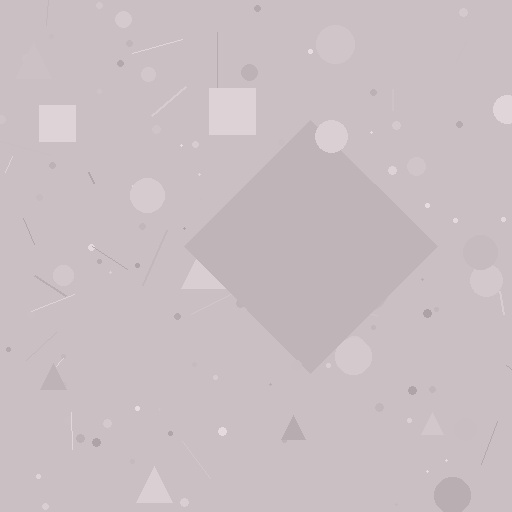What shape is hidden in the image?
A diamond is hidden in the image.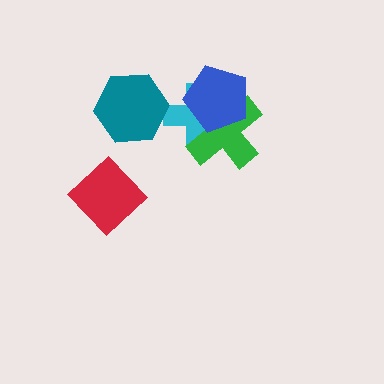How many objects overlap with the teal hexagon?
0 objects overlap with the teal hexagon.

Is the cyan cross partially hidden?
Yes, it is partially covered by another shape.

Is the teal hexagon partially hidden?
No, no other shape covers it.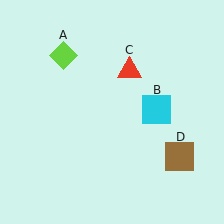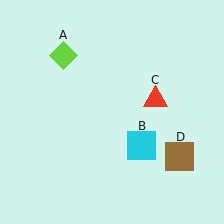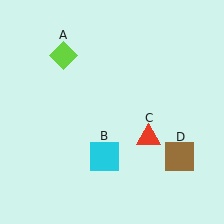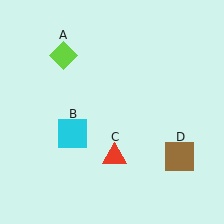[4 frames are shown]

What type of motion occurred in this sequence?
The cyan square (object B), red triangle (object C) rotated clockwise around the center of the scene.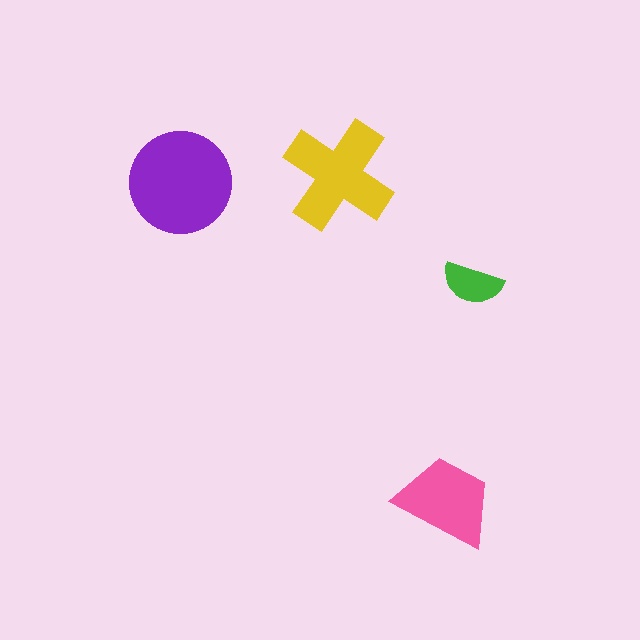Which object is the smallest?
The green semicircle.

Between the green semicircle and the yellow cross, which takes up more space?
The yellow cross.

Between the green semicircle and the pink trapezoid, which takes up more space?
The pink trapezoid.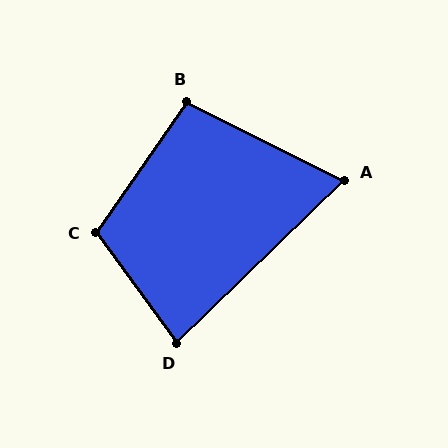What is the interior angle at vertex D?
Approximately 82 degrees (acute).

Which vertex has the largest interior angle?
C, at approximately 109 degrees.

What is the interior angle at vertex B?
Approximately 98 degrees (obtuse).